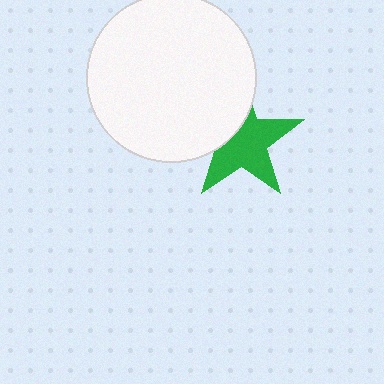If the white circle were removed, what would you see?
You would see the complete green star.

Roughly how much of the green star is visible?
Most of it is visible (roughly 66%).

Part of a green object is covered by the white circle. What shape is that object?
It is a star.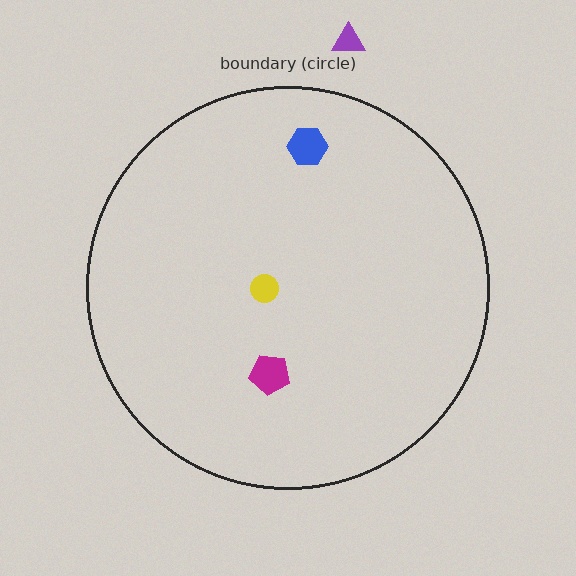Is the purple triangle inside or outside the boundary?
Outside.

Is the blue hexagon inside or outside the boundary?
Inside.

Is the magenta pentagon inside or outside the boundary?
Inside.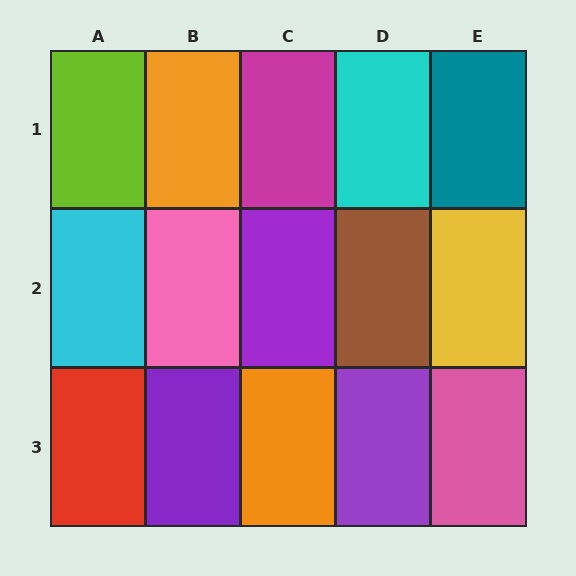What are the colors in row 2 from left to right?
Cyan, pink, purple, brown, yellow.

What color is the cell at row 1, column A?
Lime.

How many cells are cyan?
2 cells are cyan.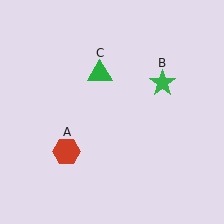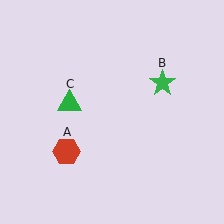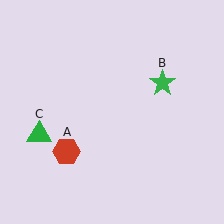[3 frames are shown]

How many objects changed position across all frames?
1 object changed position: green triangle (object C).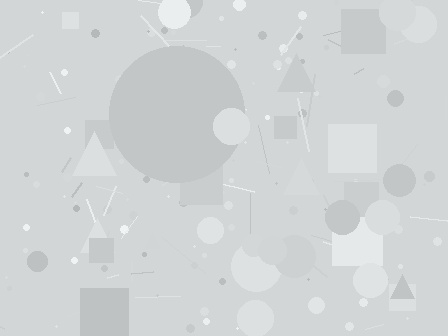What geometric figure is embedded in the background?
A circle is embedded in the background.